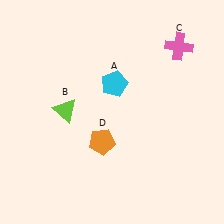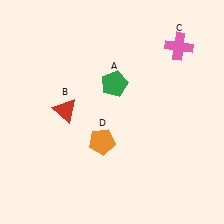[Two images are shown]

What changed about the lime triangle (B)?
In Image 1, B is lime. In Image 2, it changed to red.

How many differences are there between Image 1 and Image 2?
There are 2 differences between the two images.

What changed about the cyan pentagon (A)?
In Image 1, A is cyan. In Image 2, it changed to green.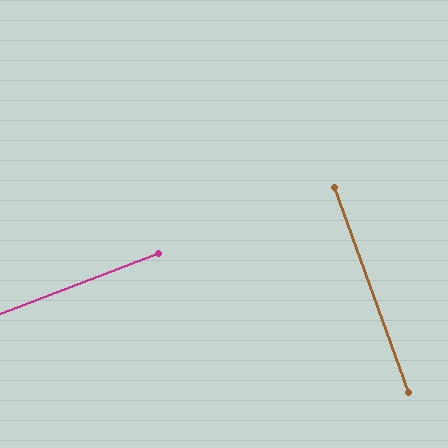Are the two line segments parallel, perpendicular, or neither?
Perpendicular — they meet at approximately 89°.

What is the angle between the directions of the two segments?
Approximately 89 degrees.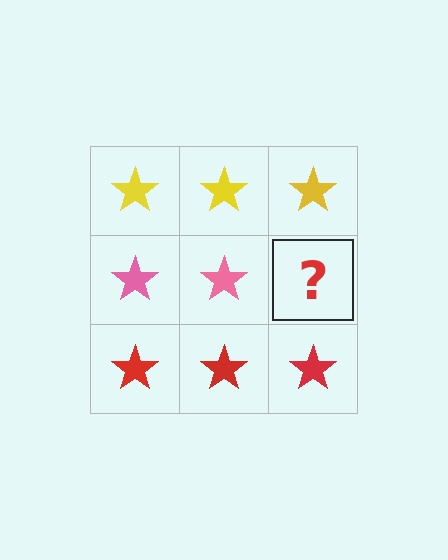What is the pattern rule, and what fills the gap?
The rule is that each row has a consistent color. The gap should be filled with a pink star.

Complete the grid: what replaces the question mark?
The question mark should be replaced with a pink star.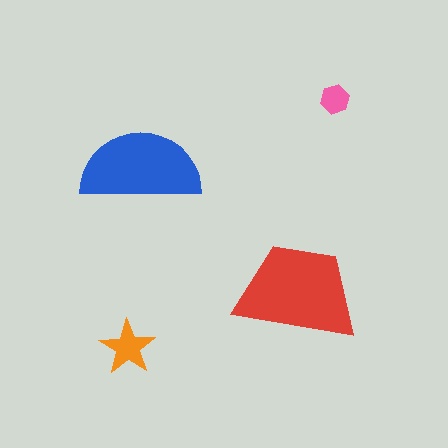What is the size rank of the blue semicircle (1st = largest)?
2nd.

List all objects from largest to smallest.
The red trapezoid, the blue semicircle, the orange star, the pink hexagon.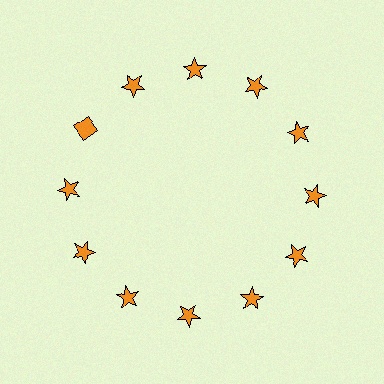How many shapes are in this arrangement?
There are 12 shapes arranged in a ring pattern.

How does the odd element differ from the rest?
It has a different shape: diamond instead of star.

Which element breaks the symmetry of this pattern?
The orange diamond at roughly the 10 o'clock position breaks the symmetry. All other shapes are orange stars.